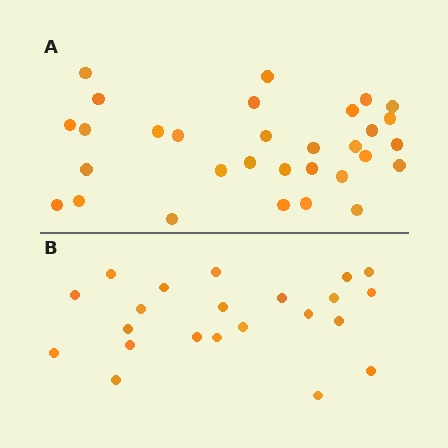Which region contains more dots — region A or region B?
Region A (the top region) has more dots.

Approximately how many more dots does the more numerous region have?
Region A has roughly 8 or so more dots than region B.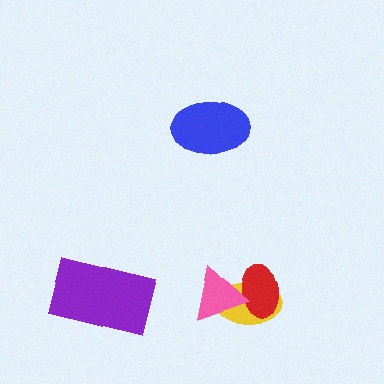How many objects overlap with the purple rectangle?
0 objects overlap with the purple rectangle.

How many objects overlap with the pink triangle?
2 objects overlap with the pink triangle.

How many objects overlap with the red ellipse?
2 objects overlap with the red ellipse.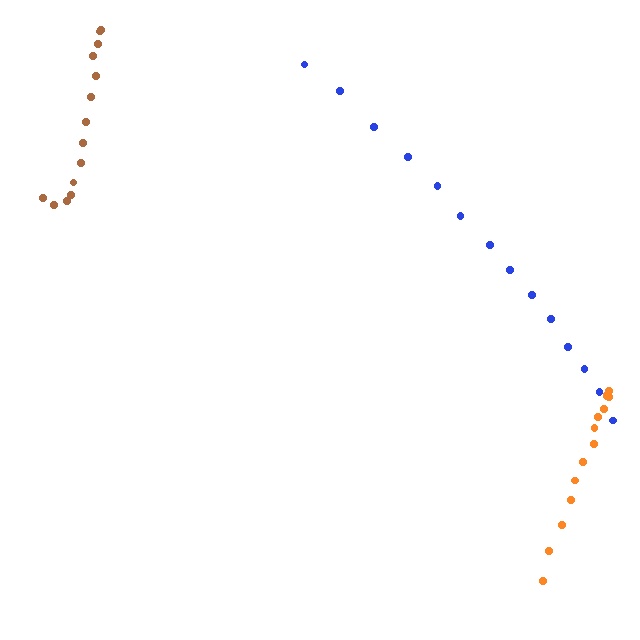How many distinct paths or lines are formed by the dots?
There are 3 distinct paths.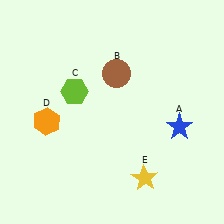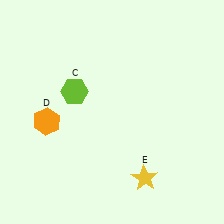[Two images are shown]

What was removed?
The blue star (A), the brown circle (B) were removed in Image 2.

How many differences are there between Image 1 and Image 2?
There are 2 differences between the two images.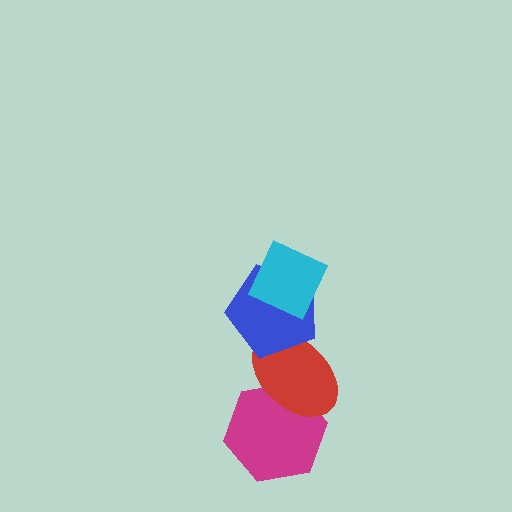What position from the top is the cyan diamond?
The cyan diamond is 1st from the top.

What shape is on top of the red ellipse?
The blue pentagon is on top of the red ellipse.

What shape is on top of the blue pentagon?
The cyan diamond is on top of the blue pentagon.